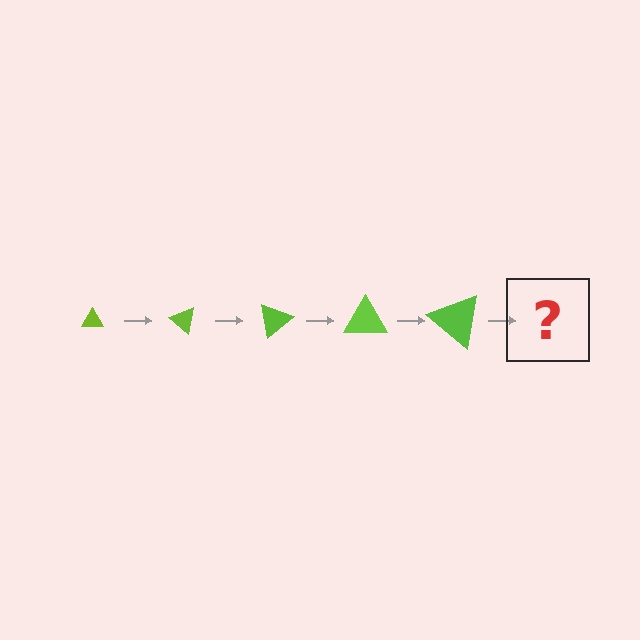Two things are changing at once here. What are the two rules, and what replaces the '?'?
The two rules are that the triangle grows larger each step and it rotates 40 degrees each step. The '?' should be a triangle, larger than the previous one and rotated 200 degrees from the start.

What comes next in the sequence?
The next element should be a triangle, larger than the previous one and rotated 200 degrees from the start.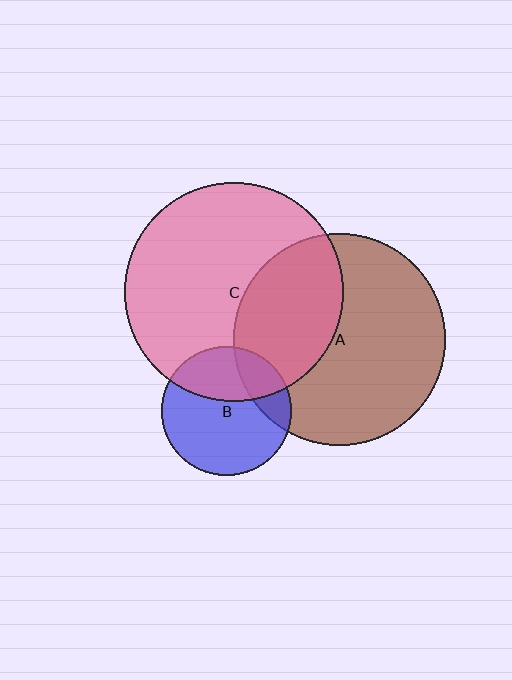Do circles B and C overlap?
Yes.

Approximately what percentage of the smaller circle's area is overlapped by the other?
Approximately 35%.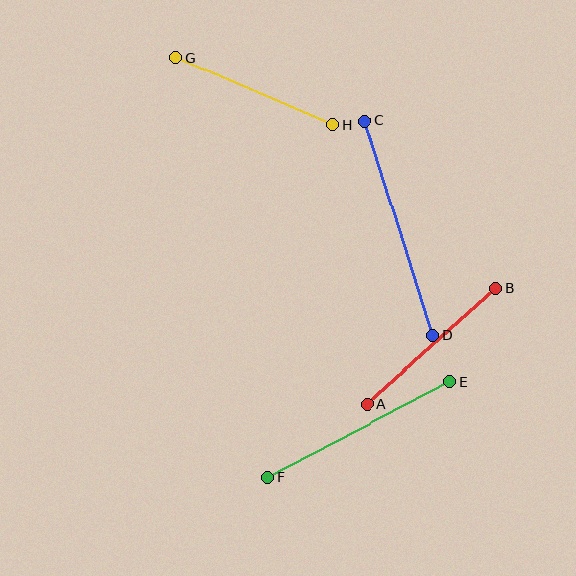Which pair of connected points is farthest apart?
Points C and D are farthest apart.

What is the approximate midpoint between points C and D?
The midpoint is at approximately (399, 228) pixels.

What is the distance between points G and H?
The distance is approximately 171 pixels.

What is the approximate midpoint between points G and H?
The midpoint is at approximately (254, 91) pixels.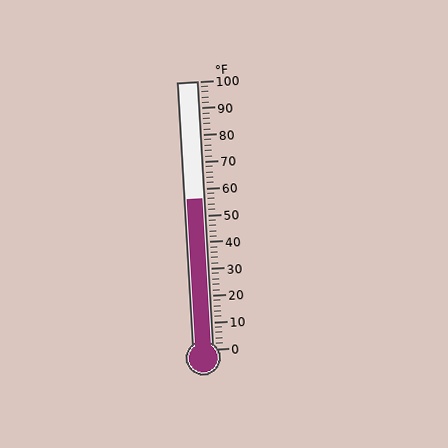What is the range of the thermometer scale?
The thermometer scale ranges from 0°F to 100°F.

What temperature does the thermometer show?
The thermometer shows approximately 56°F.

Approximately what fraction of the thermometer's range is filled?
The thermometer is filled to approximately 55% of its range.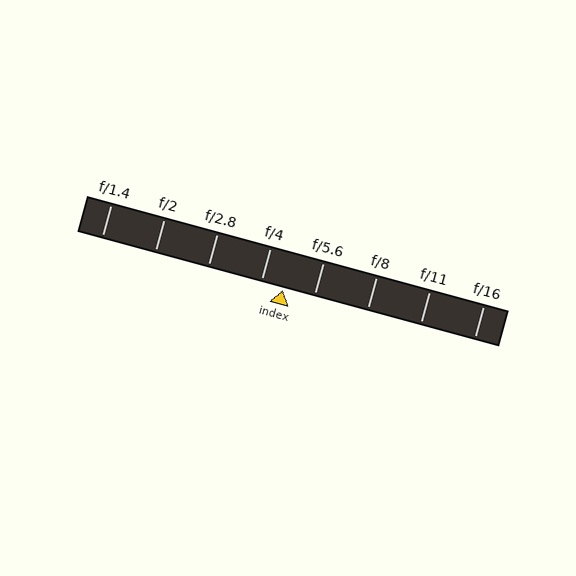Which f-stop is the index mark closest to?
The index mark is closest to f/4.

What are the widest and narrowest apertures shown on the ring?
The widest aperture shown is f/1.4 and the narrowest is f/16.